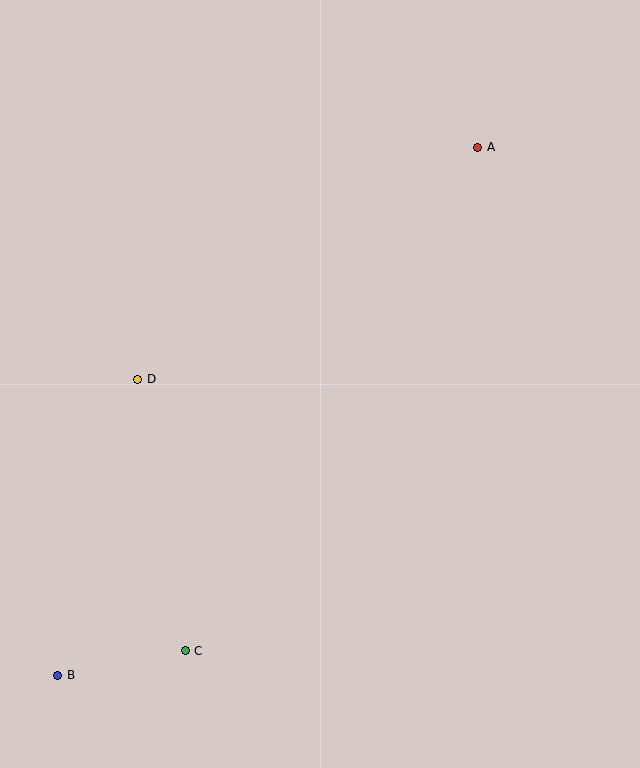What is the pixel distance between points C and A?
The distance between C and A is 582 pixels.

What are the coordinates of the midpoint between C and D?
The midpoint between C and D is at (161, 515).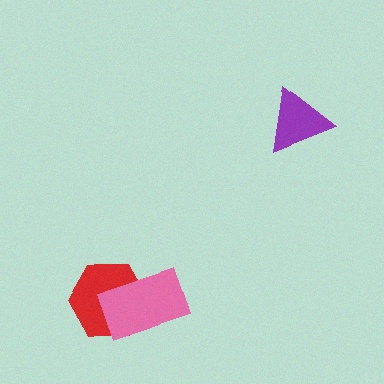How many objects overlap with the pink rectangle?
1 object overlaps with the pink rectangle.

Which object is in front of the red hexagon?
The pink rectangle is in front of the red hexagon.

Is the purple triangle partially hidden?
No, no other shape covers it.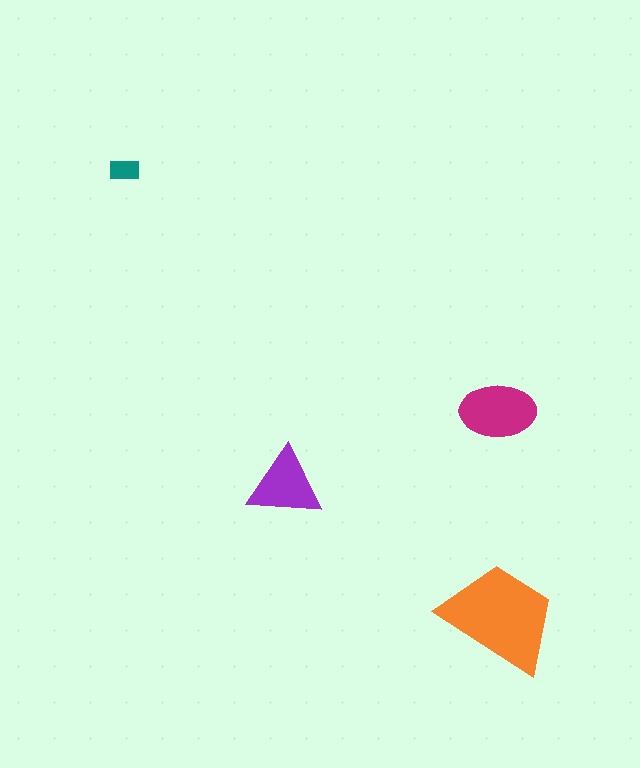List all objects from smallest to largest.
The teal rectangle, the purple triangle, the magenta ellipse, the orange trapezoid.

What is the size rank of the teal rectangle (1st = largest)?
4th.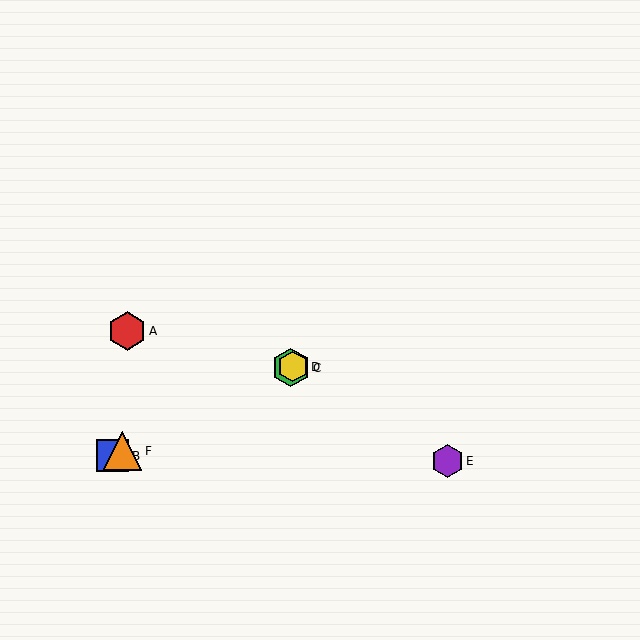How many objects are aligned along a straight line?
4 objects (B, C, D, F) are aligned along a straight line.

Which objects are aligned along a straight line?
Objects B, C, D, F are aligned along a straight line.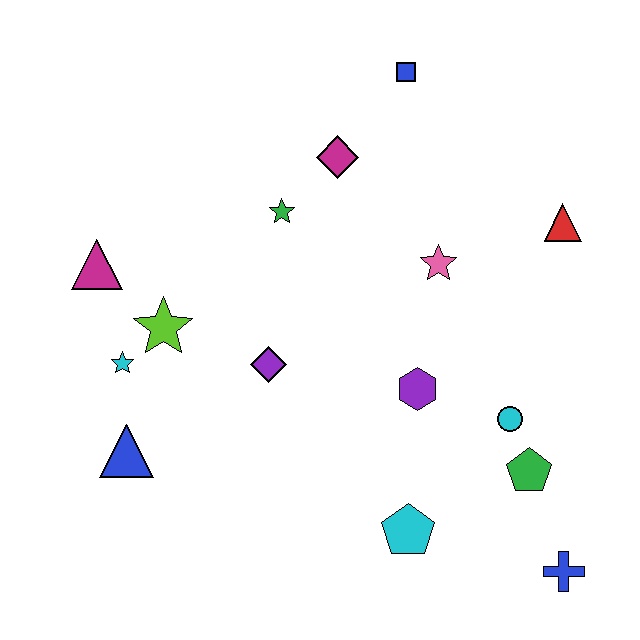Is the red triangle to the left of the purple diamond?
No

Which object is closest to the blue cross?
The green pentagon is closest to the blue cross.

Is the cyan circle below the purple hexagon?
Yes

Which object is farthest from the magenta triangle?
The blue cross is farthest from the magenta triangle.